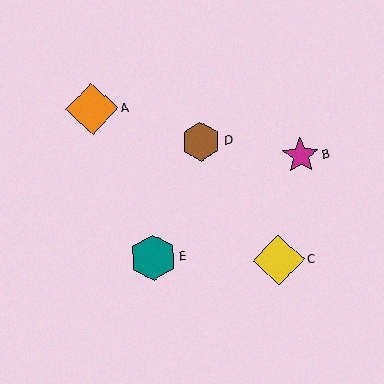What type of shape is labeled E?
Shape E is a teal hexagon.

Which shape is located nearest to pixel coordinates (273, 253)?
The yellow diamond (labeled C) at (279, 260) is nearest to that location.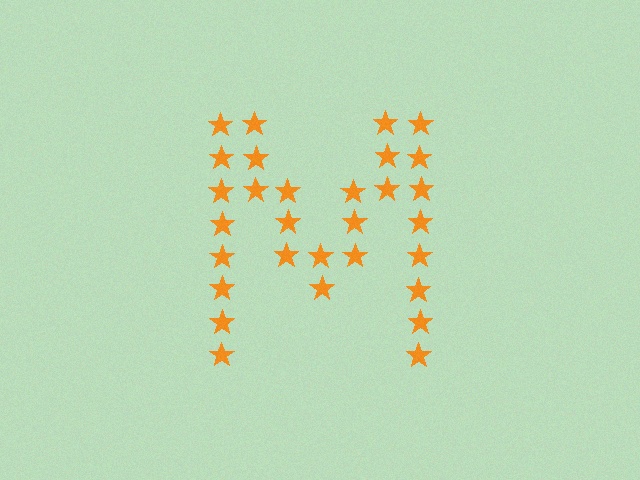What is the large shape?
The large shape is the letter M.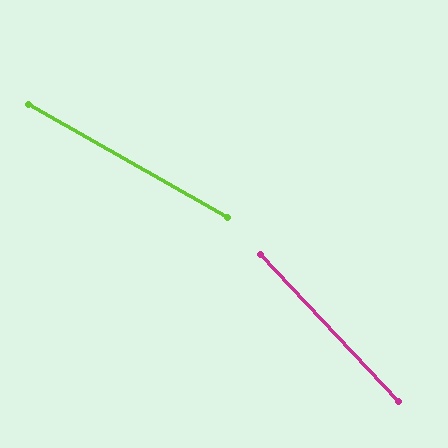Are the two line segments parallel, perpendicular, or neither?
Neither parallel nor perpendicular — they differ by about 17°.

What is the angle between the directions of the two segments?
Approximately 17 degrees.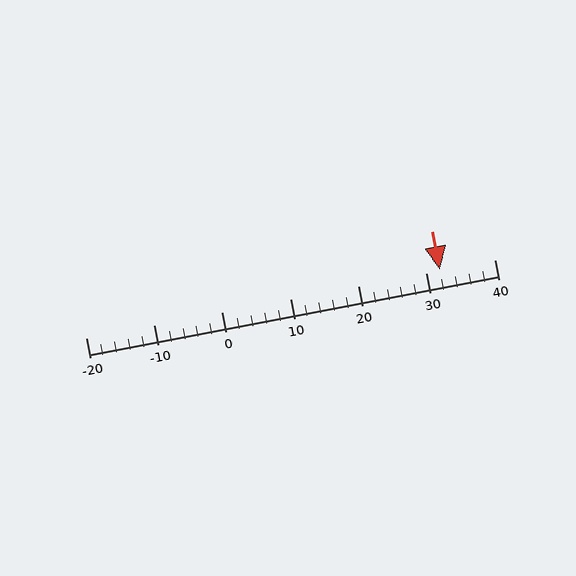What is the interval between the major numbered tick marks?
The major tick marks are spaced 10 units apart.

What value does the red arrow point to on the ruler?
The red arrow points to approximately 32.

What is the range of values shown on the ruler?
The ruler shows values from -20 to 40.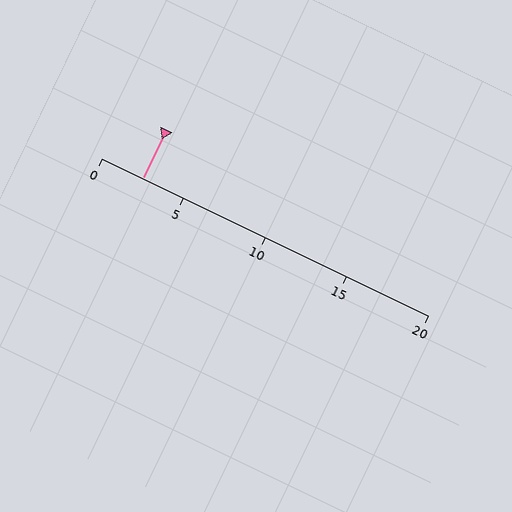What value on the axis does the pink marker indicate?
The marker indicates approximately 2.5.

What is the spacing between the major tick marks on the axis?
The major ticks are spaced 5 apart.